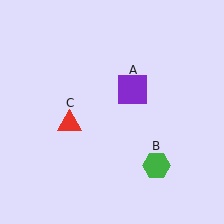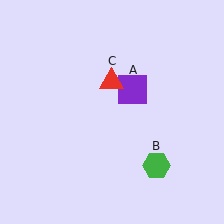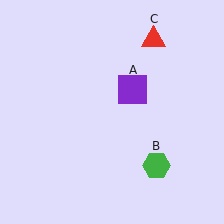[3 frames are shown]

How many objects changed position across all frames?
1 object changed position: red triangle (object C).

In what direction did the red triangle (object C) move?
The red triangle (object C) moved up and to the right.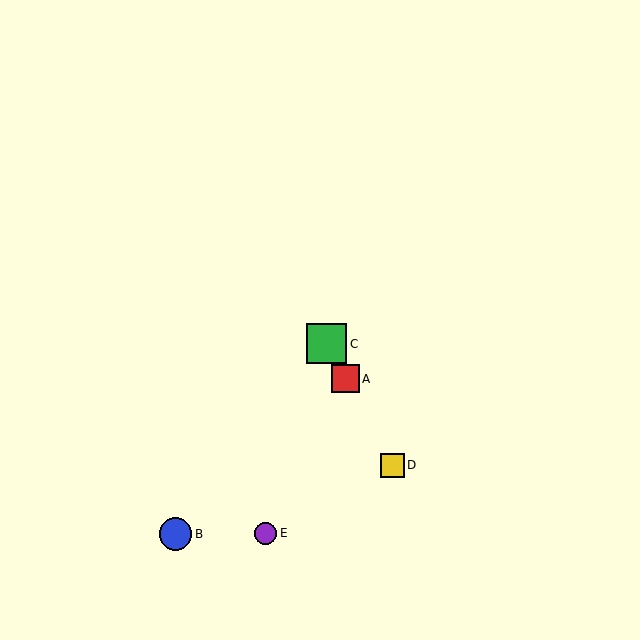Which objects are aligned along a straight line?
Objects A, C, D are aligned along a straight line.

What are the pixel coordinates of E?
Object E is at (265, 533).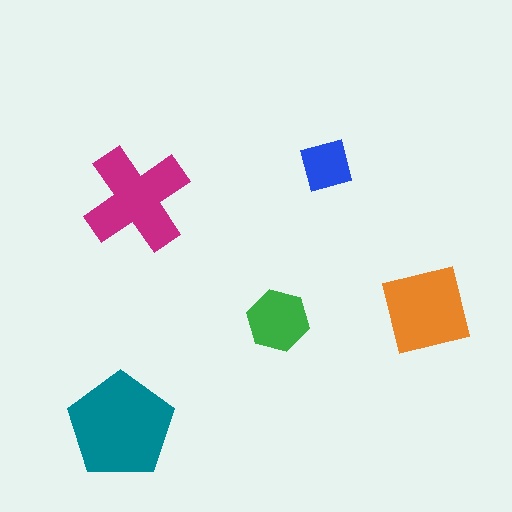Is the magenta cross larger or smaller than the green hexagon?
Larger.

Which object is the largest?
The teal pentagon.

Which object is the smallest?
The blue square.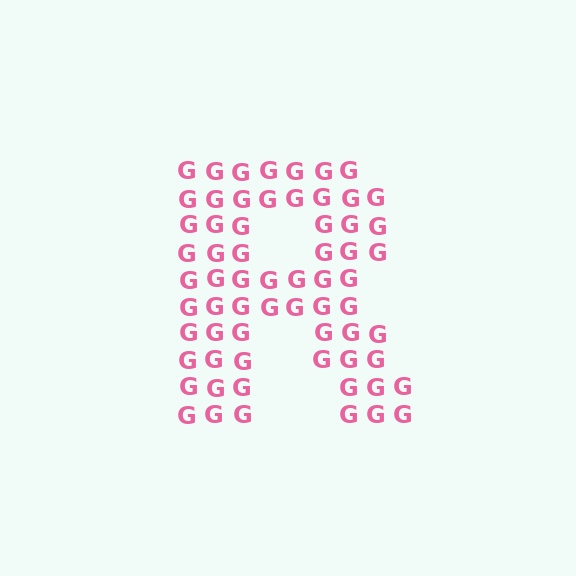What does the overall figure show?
The overall figure shows the letter R.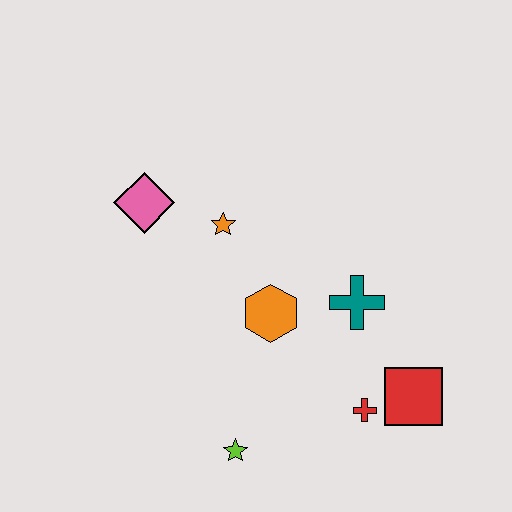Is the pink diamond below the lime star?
No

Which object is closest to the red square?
The red cross is closest to the red square.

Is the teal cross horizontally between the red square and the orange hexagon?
Yes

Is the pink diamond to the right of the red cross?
No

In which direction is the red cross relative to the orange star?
The red cross is below the orange star.